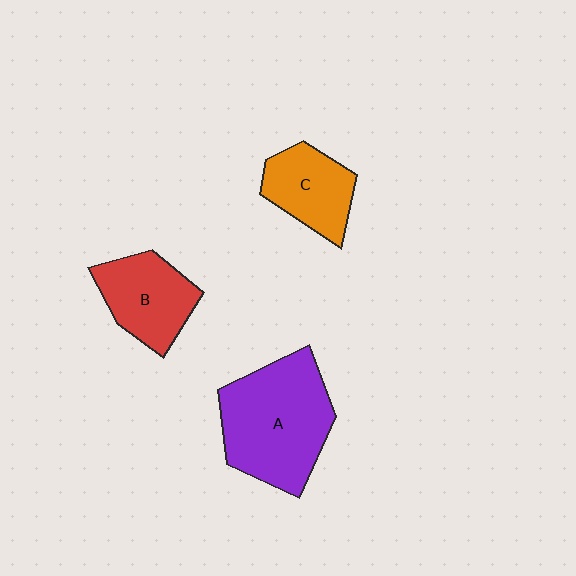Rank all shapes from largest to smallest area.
From largest to smallest: A (purple), B (red), C (orange).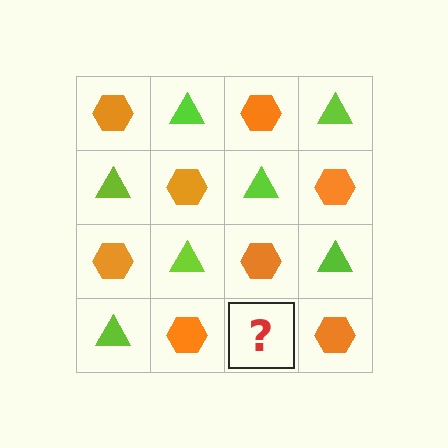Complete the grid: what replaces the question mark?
The question mark should be replaced with a lime triangle.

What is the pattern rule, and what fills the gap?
The rule is that it alternates orange hexagon and lime triangle in a checkerboard pattern. The gap should be filled with a lime triangle.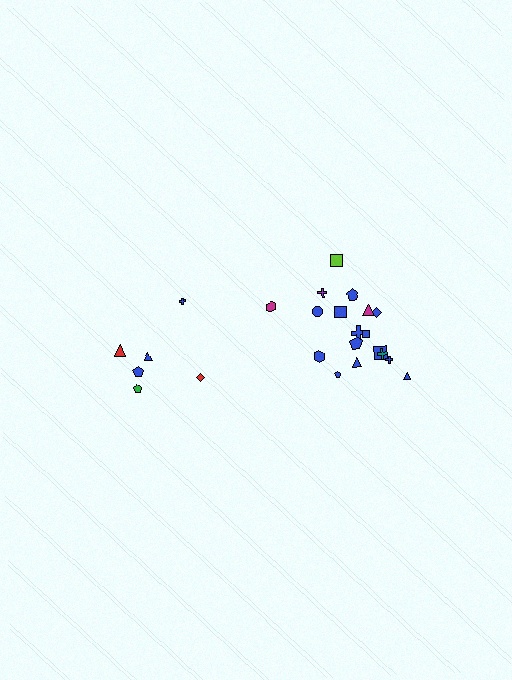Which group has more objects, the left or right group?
The right group.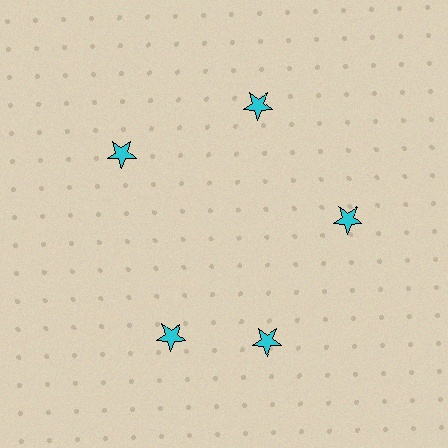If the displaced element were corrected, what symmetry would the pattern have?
It would have 5-fold rotational symmetry — the pattern would map onto itself every 72 degrees.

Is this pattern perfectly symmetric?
No. The 5 cyan stars are arranged in a ring, but one element near the 8 o'clock position is rotated out of alignment along the ring, breaking the 5-fold rotational symmetry.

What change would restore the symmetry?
The symmetry would be restored by rotating it back into even spacing with its neighbors so that all 5 stars sit at equal angles and equal distance from the center.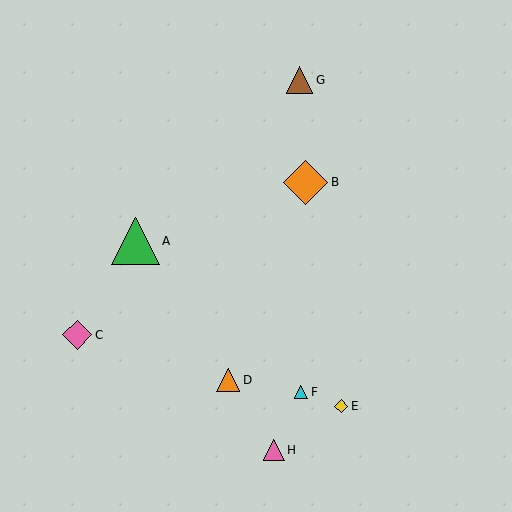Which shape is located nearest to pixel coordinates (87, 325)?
The pink diamond (labeled C) at (77, 335) is nearest to that location.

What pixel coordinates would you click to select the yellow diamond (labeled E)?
Click at (341, 406) to select the yellow diamond E.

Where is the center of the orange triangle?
The center of the orange triangle is at (228, 380).